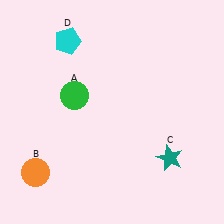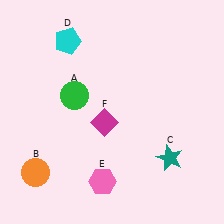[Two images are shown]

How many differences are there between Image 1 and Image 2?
There are 2 differences between the two images.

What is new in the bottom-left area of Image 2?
A magenta diamond (F) was added in the bottom-left area of Image 2.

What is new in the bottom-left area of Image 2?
A pink hexagon (E) was added in the bottom-left area of Image 2.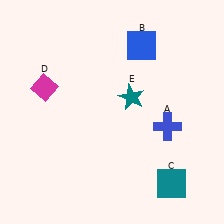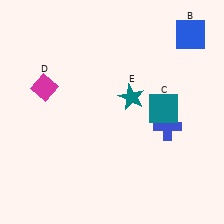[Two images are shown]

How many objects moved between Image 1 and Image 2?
2 objects moved between the two images.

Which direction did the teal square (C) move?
The teal square (C) moved up.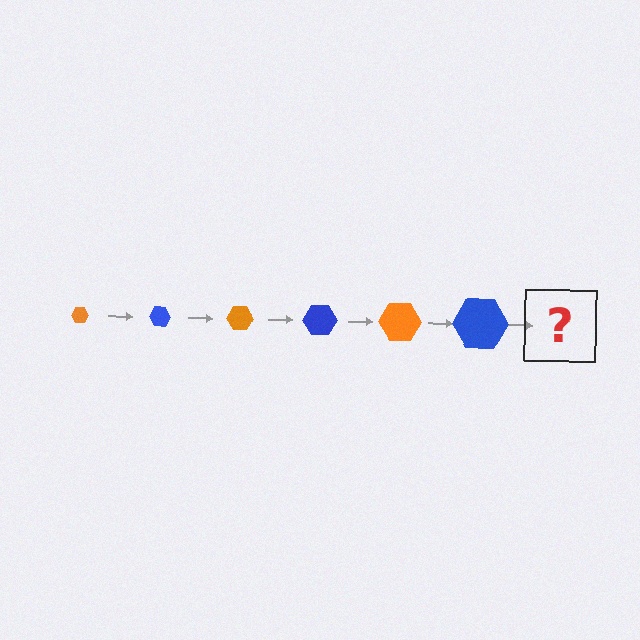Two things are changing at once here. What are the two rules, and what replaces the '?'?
The two rules are that the hexagon grows larger each step and the color cycles through orange and blue. The '?' should be an orange hexagon, larger than the previous one.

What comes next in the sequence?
The next element should be an orange hexagon, larger than the previous one.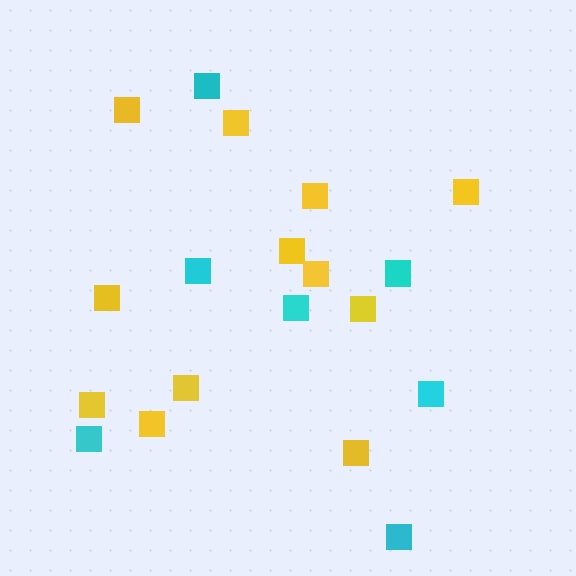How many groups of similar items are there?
There are 2 groups: one group of yellow squares (12) and one group of cyan squares (7).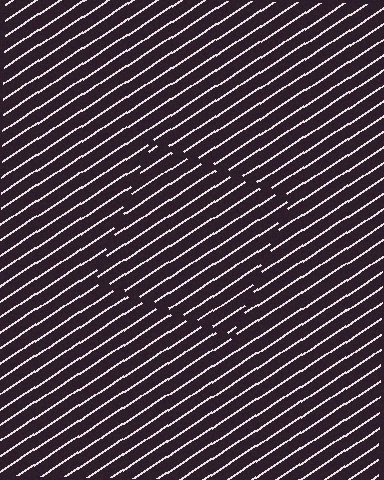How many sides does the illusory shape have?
4 sides — the line-ends trace a square.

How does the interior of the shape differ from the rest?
The interior of the shape contains the same grating, shifted by half a period — the contour is defined by the phase discontinuity where line-ends from the inner and outer gratings abut.